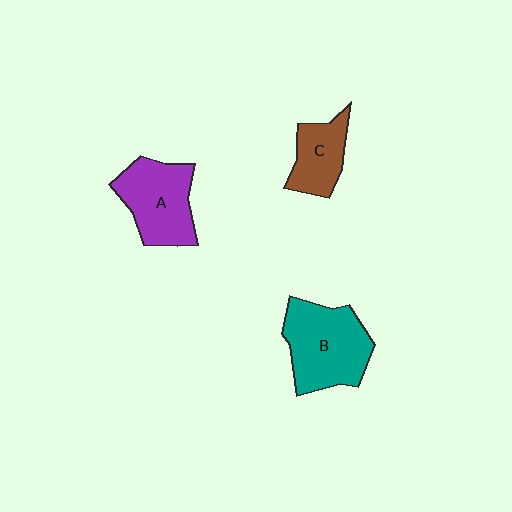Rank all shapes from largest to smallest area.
From largest to smallest: B (teal), A (purple), C (brown).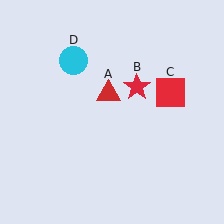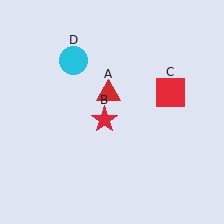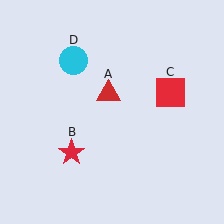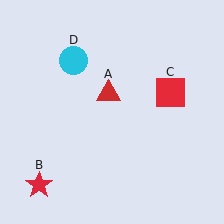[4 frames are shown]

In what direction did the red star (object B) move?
The red star (object B) moved down and to the left.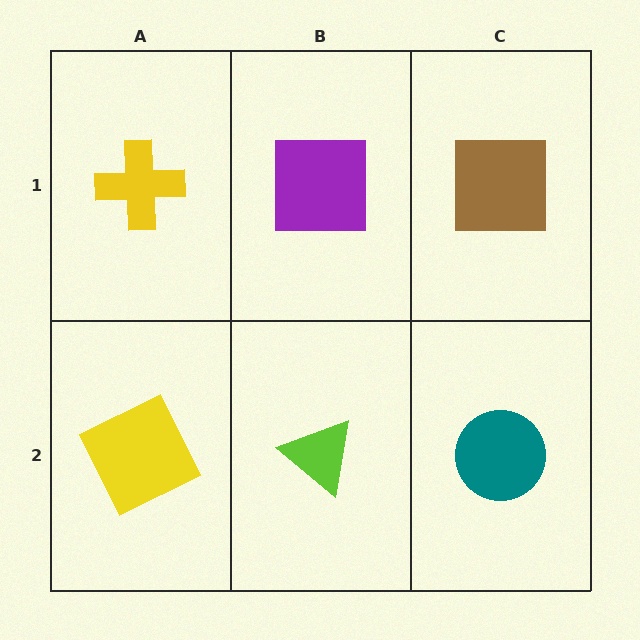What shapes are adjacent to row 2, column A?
A yellow cross (row 1, column A), a lime triangle (row 2, column B).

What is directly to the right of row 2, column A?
A lime triangle.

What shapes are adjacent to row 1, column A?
A yellow square (row 2, column A), a purple square (row 1, column B).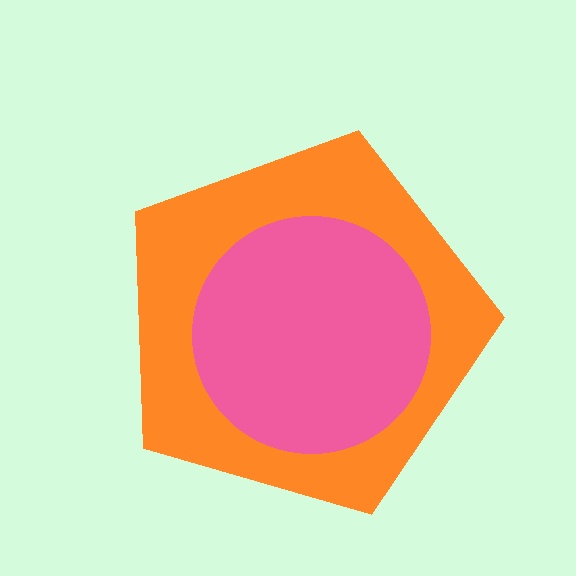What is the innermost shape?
The pink circle.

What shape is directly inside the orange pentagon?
The pink circle.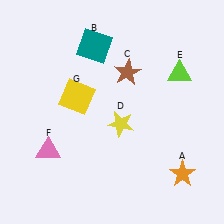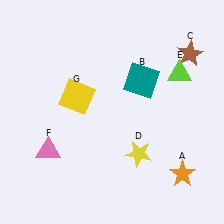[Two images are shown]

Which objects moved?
The objects that moved are: the teal square (B), the brown star (C), the yellow star (D).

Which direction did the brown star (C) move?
The brown star (C) moved right.